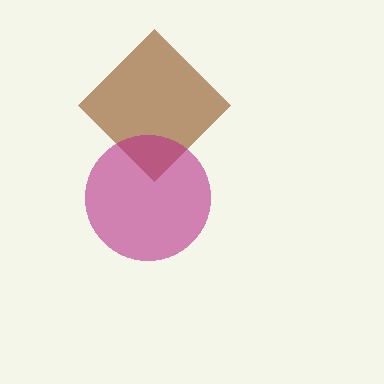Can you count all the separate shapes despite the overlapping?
Yes, there are 2 separate shapes.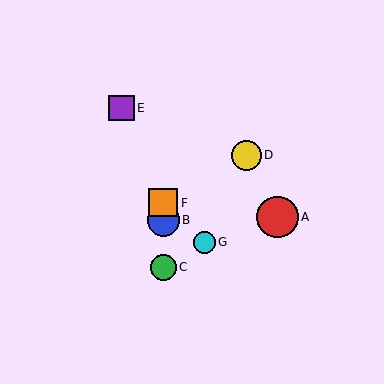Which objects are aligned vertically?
Objects B, C, F are aligned vertically.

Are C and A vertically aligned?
No, C is at x≈163 and A is at x≈278.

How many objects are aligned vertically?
3 objects (B, C, F) are aligned vertically.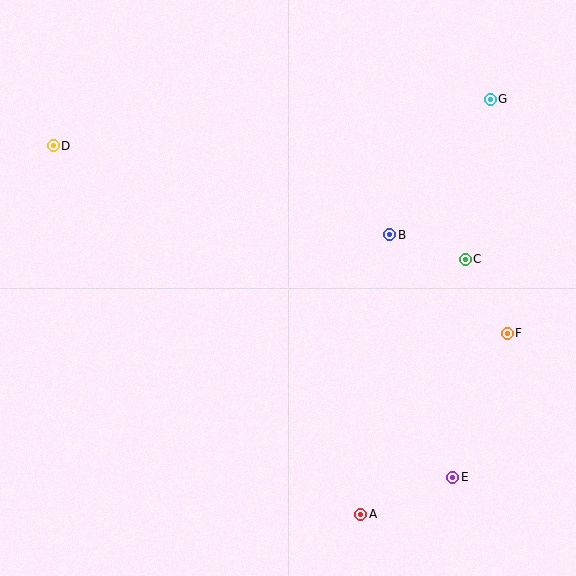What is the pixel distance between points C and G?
The distance between C and G is 162 pixels.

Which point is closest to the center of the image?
Point B at (390, 235) is closest to the center.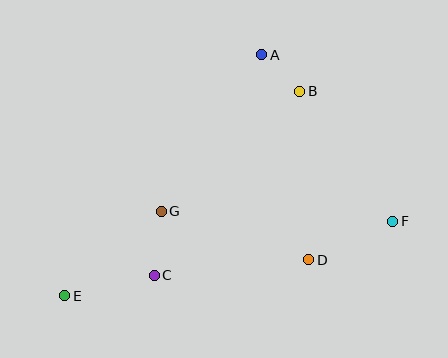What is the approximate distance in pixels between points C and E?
The distance between C and E is approximately 92 pixels.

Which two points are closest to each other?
Points A and B are closest to each other.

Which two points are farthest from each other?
Points E and F are farthest from each other.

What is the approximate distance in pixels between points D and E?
The distance between D and E is approximately 247 pixels.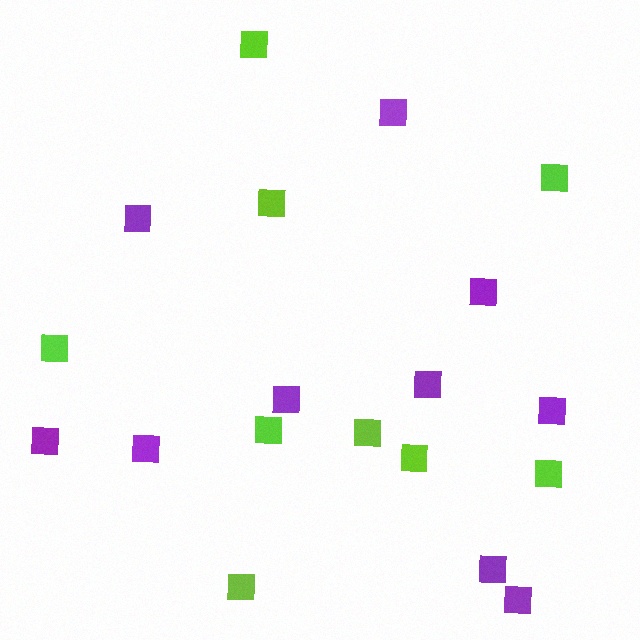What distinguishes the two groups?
There are 2 groups: one group of lime squares (9) and one group of purple squares (10).